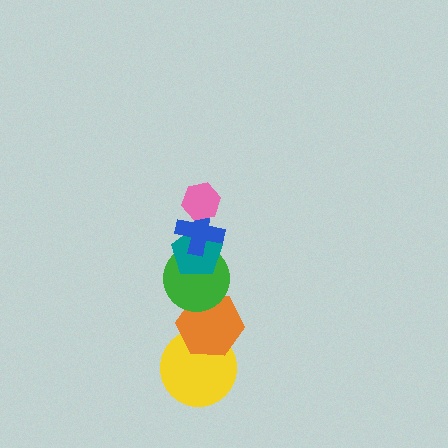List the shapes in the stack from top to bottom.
From top to bottom: the pink hexagon, the blue cross, the teal pentagon, the green circle, the orange hexagon, the yellow circle.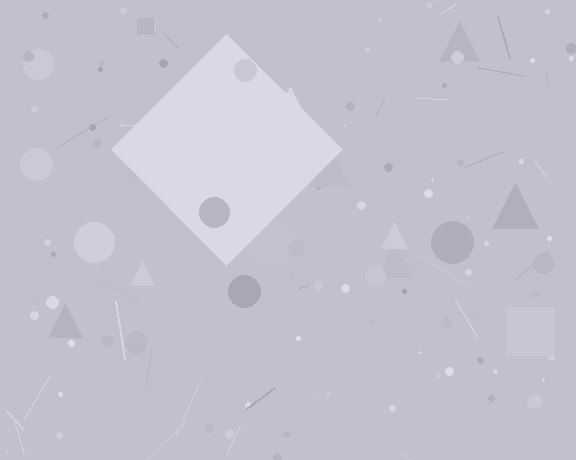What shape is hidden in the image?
A diamond is hidden in the image.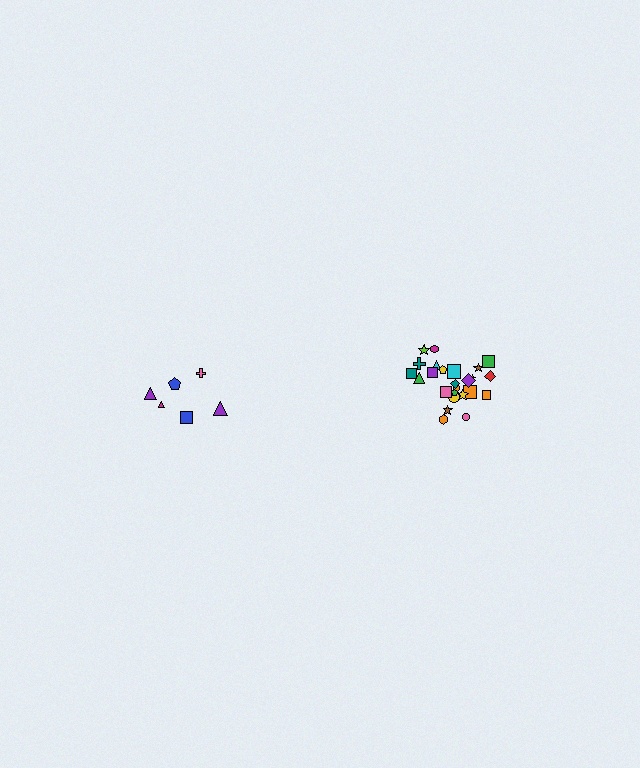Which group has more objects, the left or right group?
The right group.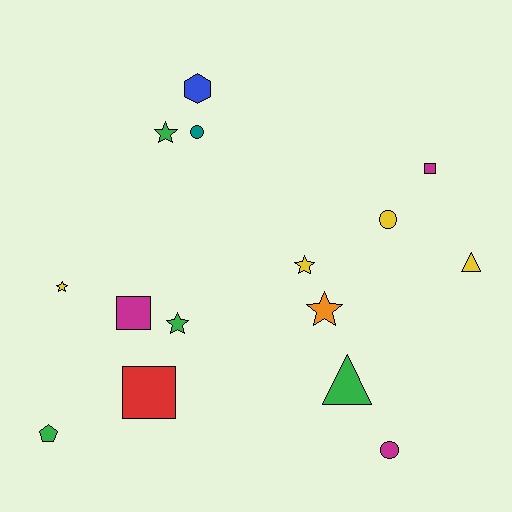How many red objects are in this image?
There is 1 red object.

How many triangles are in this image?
There are 2 triangles.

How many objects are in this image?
There are 15 objects.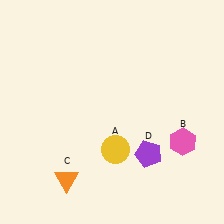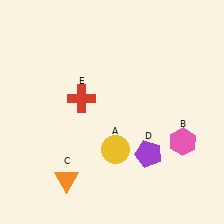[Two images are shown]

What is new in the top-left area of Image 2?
A red cross (E) was added in the top-left area of Image 2.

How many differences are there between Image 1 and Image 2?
There is 1 difference between the two images.